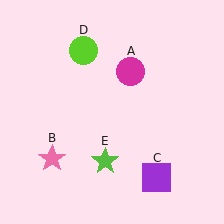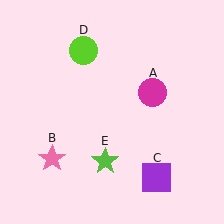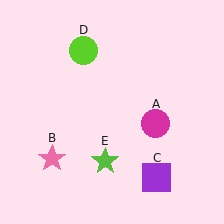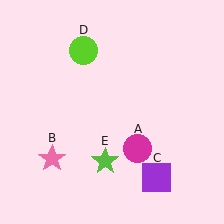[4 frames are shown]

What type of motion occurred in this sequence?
The magenta circle (object A) rotated clockwise around the center of the scene.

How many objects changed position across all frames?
1 object changed position: magenta circle (object A).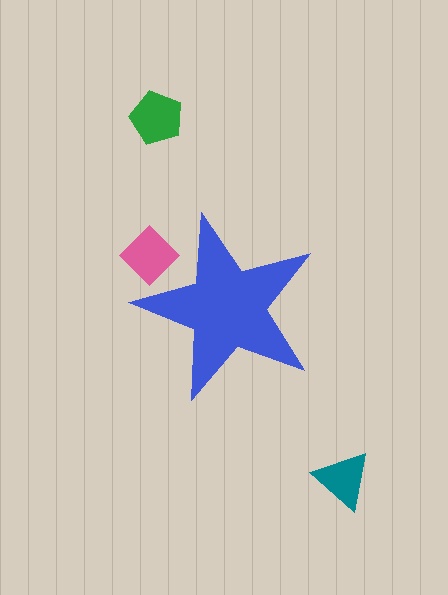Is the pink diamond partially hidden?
Yes, the pink diamond is partially hidden behind the blue star.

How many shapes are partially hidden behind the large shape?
1 shape is partially hidden.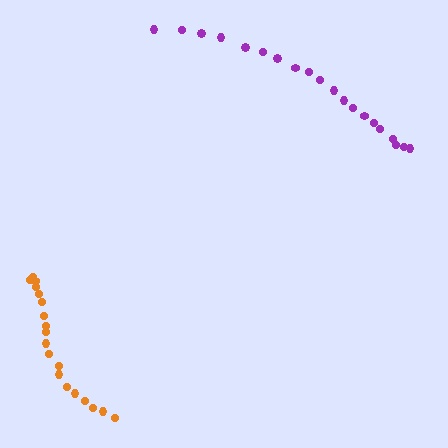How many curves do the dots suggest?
There are 2 distinct paths.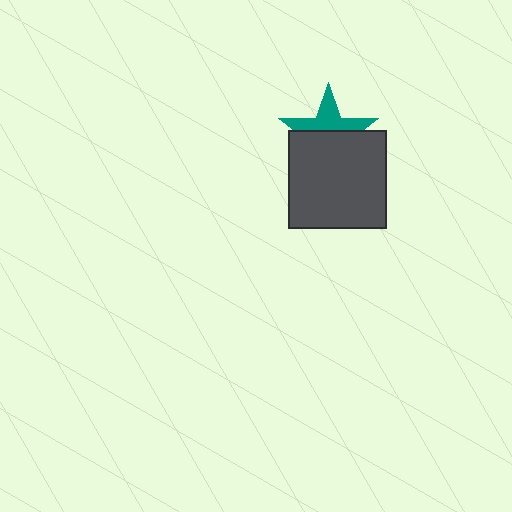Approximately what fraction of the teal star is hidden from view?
Roughly 56% of the teal star is hidden behind the dark gray square.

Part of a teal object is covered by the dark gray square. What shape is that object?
It is a star.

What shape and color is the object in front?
The object in front is a dark gray square.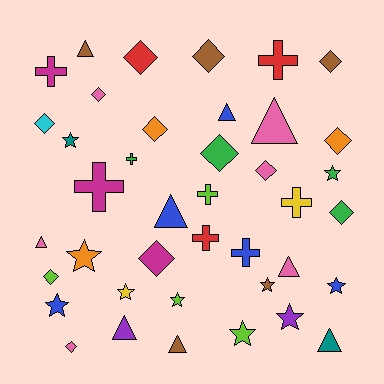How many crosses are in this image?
There are 8 crosses.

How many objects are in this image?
There are 40 objects.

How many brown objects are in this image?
There are 5 brown objects.